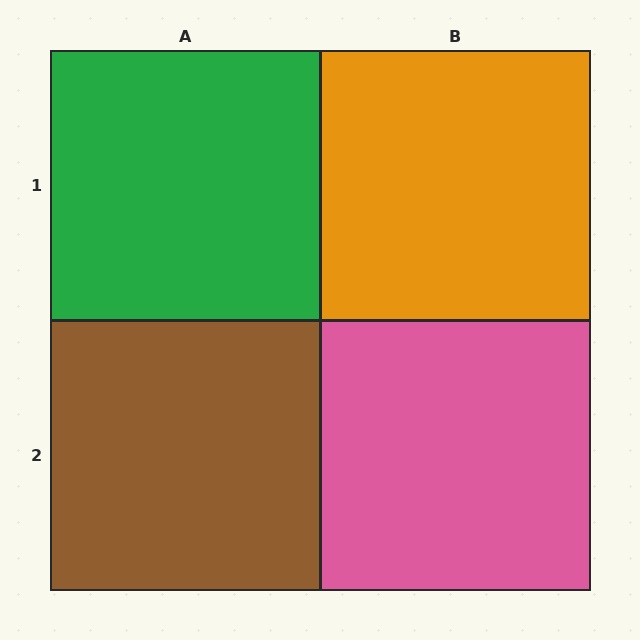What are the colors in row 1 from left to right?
Green, orange.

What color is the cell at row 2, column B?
Pink.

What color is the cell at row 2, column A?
Brown.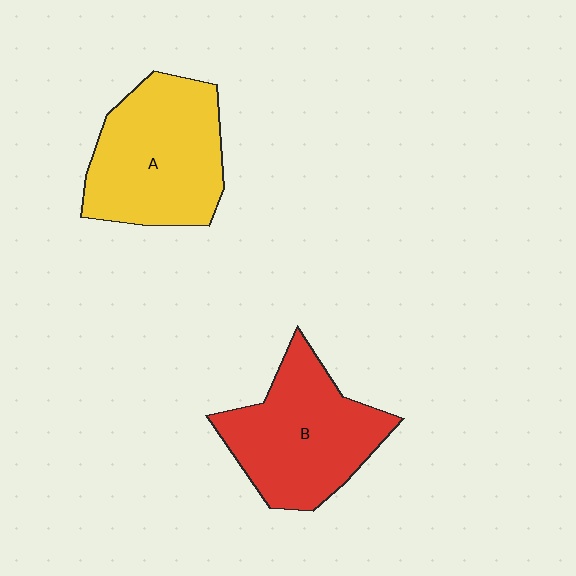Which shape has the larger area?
Shape A (yellow).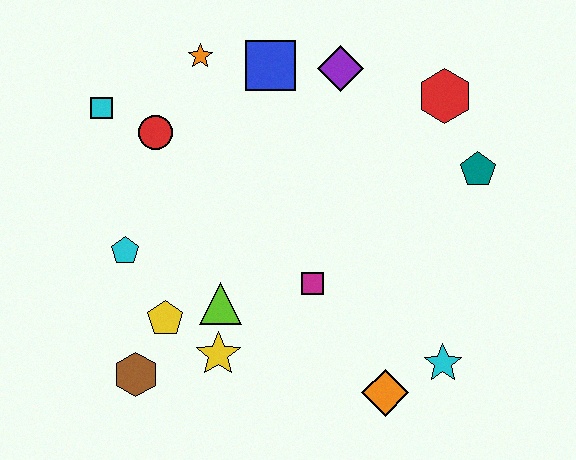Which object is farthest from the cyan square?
The cyan star is farthest from the cyan square.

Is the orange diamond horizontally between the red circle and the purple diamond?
No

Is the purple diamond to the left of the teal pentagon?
Yes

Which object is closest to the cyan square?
The red circle is closest to the cyan square.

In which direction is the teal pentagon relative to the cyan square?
The teal pentagon is to the right of the cyan square.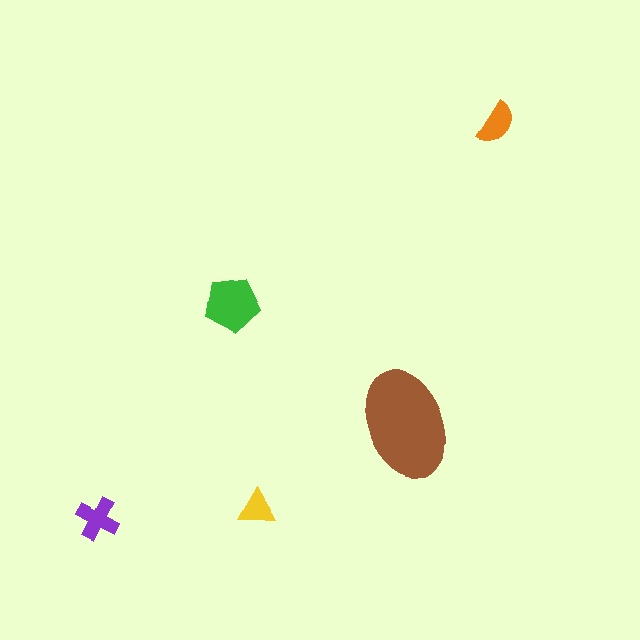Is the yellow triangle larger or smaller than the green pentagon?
Smaller.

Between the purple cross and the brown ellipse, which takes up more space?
The brown ellipse.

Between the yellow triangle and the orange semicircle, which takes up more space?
The orange semicircle.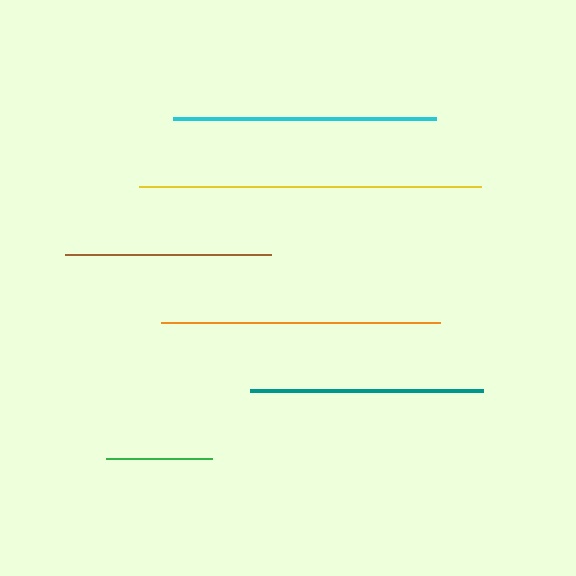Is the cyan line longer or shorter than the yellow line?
The yellow line is longer than the cyan line.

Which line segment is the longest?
The yellow line is the longest at approximately 342 pixels.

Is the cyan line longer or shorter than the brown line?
The cyan line is longer than the brown line.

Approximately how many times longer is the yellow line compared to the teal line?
The yellow line is approximately 1.5 times the length of the teal line.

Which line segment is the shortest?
The green line is the shortest at approximately 105 pixels.